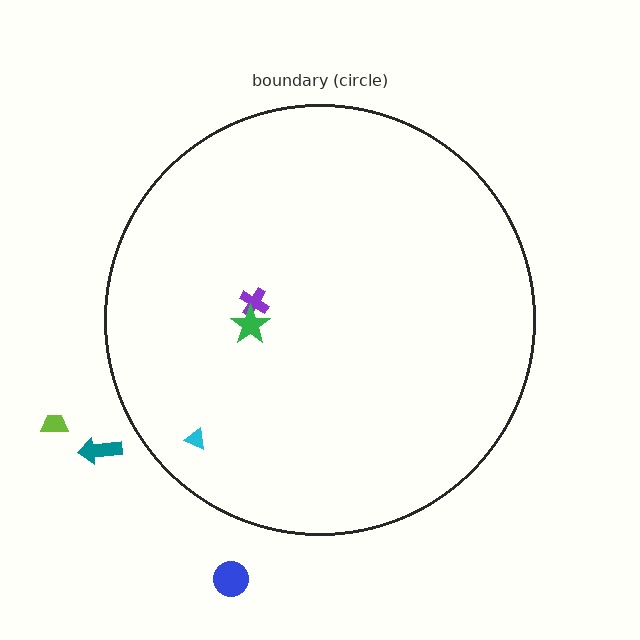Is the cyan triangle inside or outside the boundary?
Inside.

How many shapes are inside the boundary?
3 inside, 3 outside.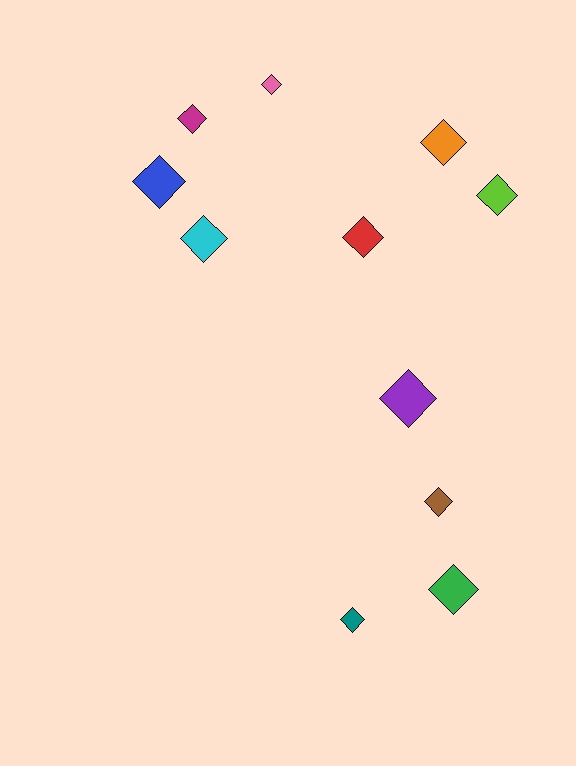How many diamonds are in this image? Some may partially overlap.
There are 11 diamonds.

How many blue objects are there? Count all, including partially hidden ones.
There is 1 blue object.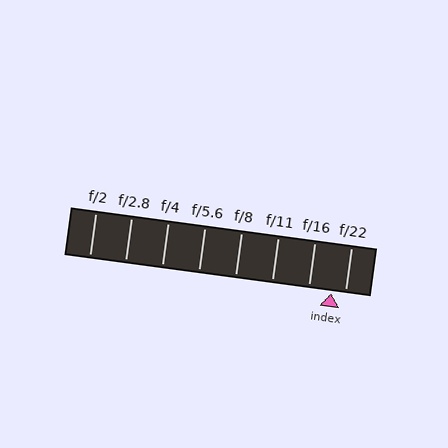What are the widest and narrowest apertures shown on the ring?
The widest aperture shown is f/2 and the narrowest is f/22.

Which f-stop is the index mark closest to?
The index mark is closest to f/22.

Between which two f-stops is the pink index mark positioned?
The index mark is between f/16 and f/22.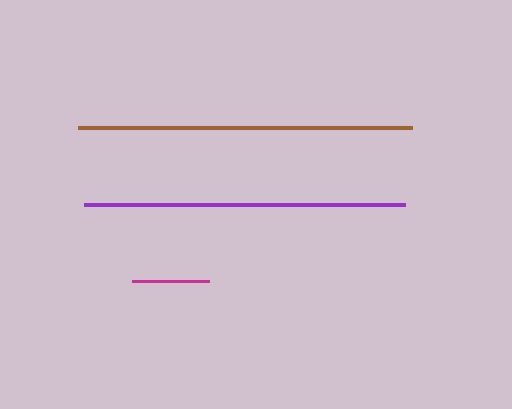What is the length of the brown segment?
The brown segment is approximately 333 pixels long.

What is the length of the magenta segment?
The magenta segment is approximately 77 pixels long.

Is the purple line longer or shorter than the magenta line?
The purple line is longer than the magenta line.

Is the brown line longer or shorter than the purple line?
The brown line is longer than the purple line.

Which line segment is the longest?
The brown line is the longest at approximately 333 pixels.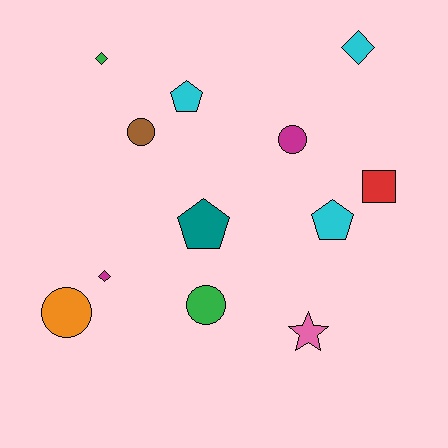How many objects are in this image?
There are 12 objects.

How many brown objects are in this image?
There is 1 brown object.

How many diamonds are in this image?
There are 3 diamonds.